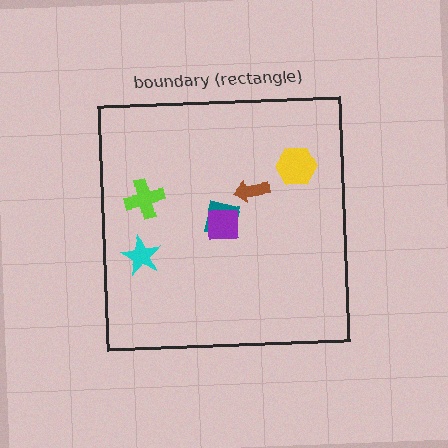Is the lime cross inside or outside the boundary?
Inside.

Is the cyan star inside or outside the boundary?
Inside.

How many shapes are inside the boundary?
6 inside, 0 outside.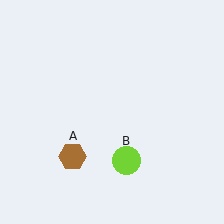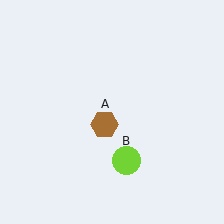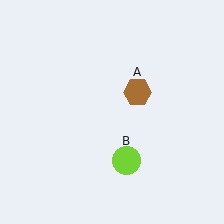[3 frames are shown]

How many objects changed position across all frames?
1 object changed position: brown hexagon (object A).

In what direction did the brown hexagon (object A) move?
The brown hexagon (object A) moved up and to the right.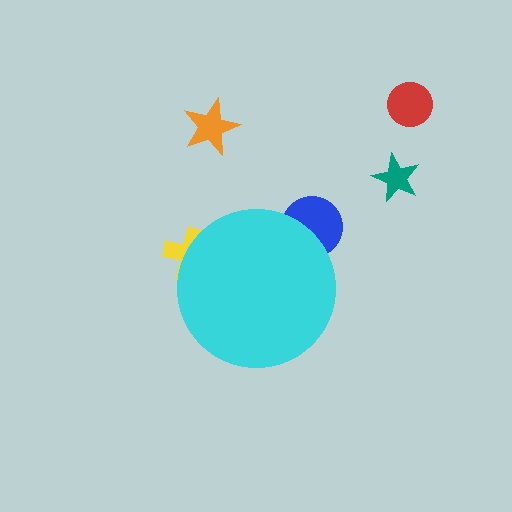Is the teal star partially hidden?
No, the teal star is fully visible.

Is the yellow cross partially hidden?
Yes, the yellow cross is partially hidden behind the cyan circle.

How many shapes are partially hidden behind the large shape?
2 shapes are partially hidden.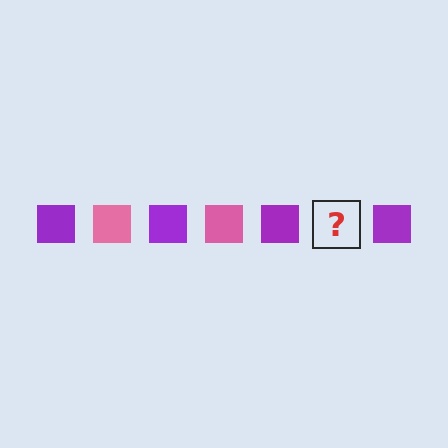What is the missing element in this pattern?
The missing element is a pink square.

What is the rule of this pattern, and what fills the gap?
The rule is that the pattern cycles through purple, pink squares. The gap should be filled with a pink square.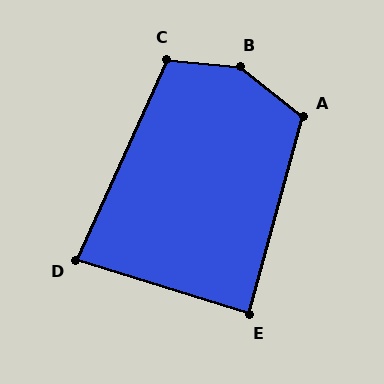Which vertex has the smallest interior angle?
D, at approximately 83 degrees.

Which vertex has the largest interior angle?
B, at approximately 147 degrees.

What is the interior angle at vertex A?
Approximately 113 degrees (obtuse).